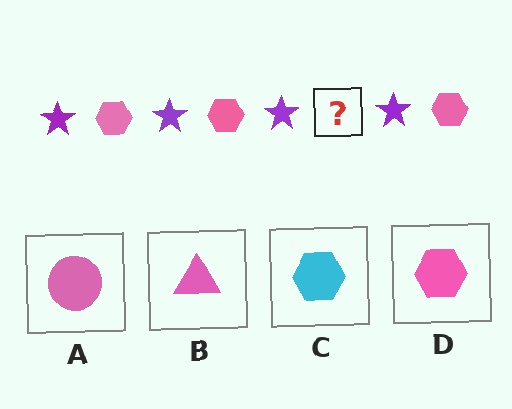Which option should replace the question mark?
Option D.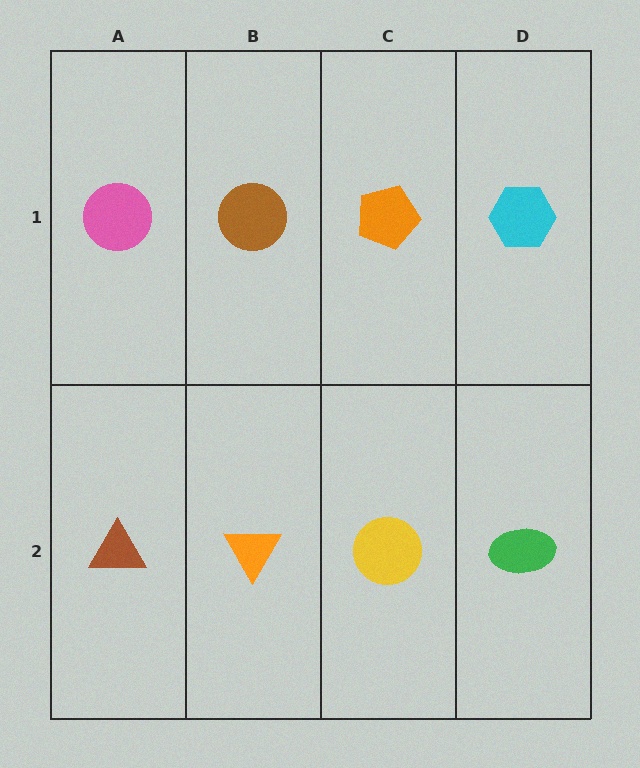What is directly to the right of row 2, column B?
A yellow circle.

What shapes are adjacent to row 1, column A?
A brown triangle (row 2, column A), a brown circle (row 1, column B).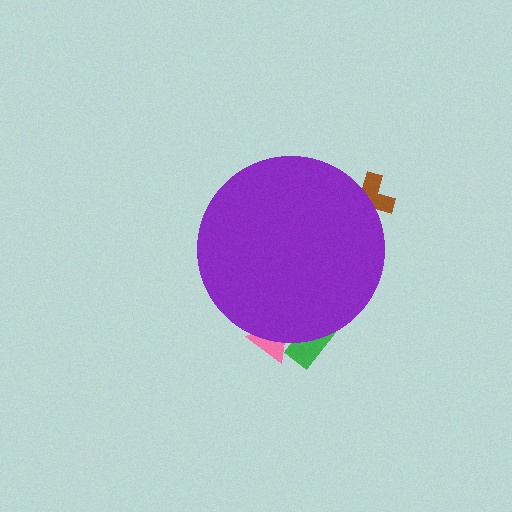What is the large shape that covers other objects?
A purple circle.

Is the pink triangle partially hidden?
Yes, the pink triangle is partially hidden behind the purple circle.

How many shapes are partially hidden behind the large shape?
3 shapes are partially hidden.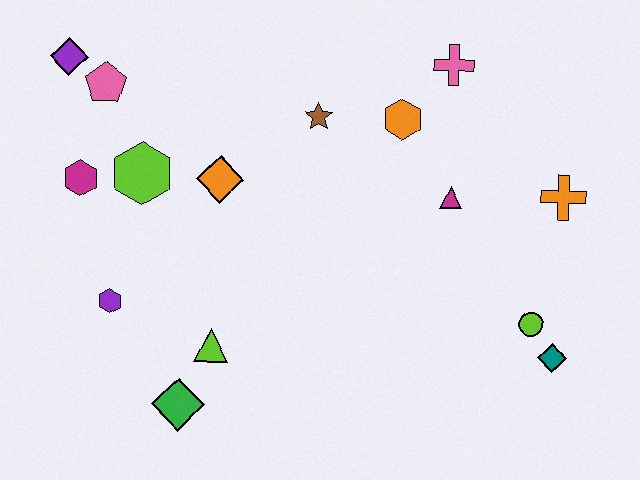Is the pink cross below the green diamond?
No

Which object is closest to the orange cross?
The magenta triangle is closest to the orange cross.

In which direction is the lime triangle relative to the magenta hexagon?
The lime triangle is below the magenta hexagon.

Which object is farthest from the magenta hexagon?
The teal diamond is farthest from the magenta hexagon.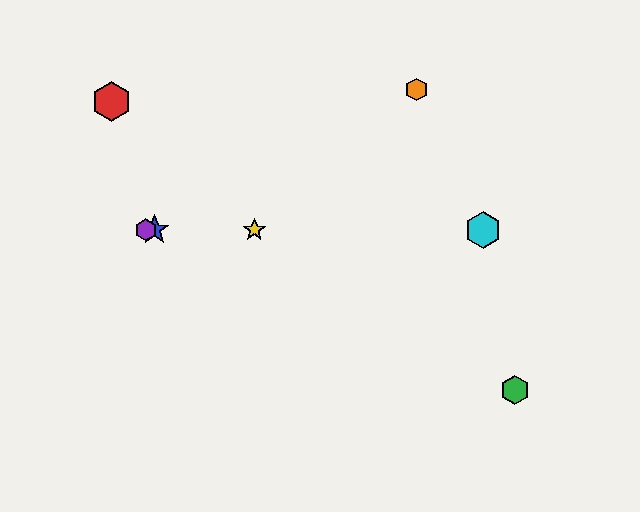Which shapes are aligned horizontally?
The blue star, the yellow star, the purple hexagon, the cyan hexagon are aligned horizontally.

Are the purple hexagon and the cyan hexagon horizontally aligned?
Yes, both are at y≈230.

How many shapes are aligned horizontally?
4 shapes (the blue star, the yellow star, the purple hexagon, the cyan hexagon) are aligned horizontally.